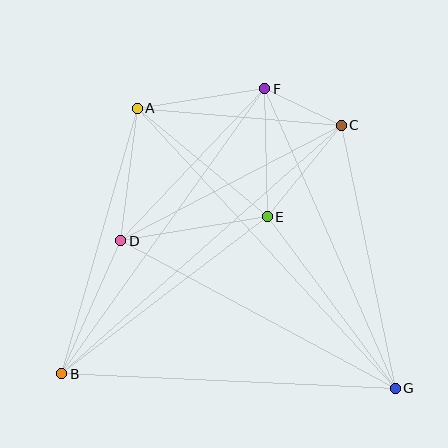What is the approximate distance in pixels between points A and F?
The distance between A and F is approximately 129 pixels.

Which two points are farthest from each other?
Points A and G are farthest from each other.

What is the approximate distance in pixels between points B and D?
The distance between B and D is approximately 146 pixels.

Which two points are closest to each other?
Points C and F are closest to each other.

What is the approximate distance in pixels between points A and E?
The distance between A and E is approximately 169 pixels.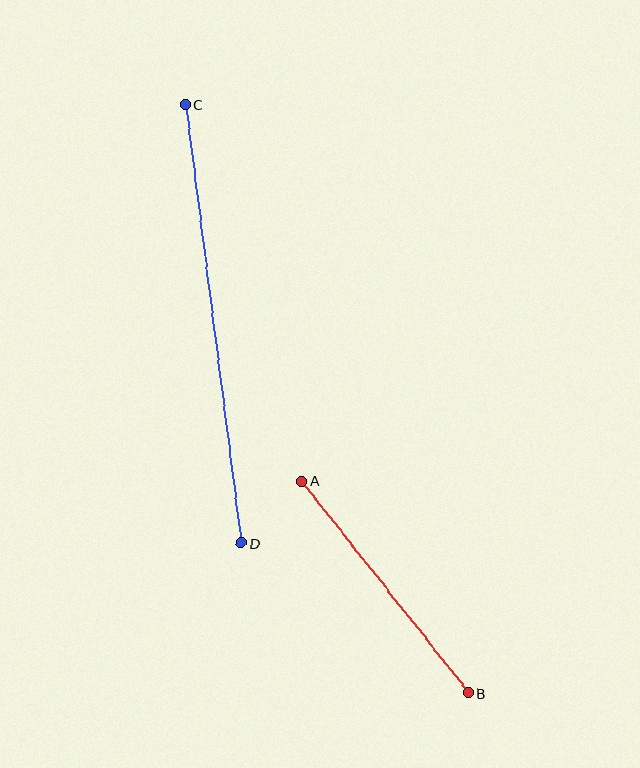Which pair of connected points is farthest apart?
Points C and D are farthest apart.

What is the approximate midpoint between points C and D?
The midpoint is at approximately (213, 324) pixels.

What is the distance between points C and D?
The distance is approximately 442 pixels.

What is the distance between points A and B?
The distance is approximately 270 pixels.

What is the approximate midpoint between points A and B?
The midpoint is at approximately (385, 587) pixels.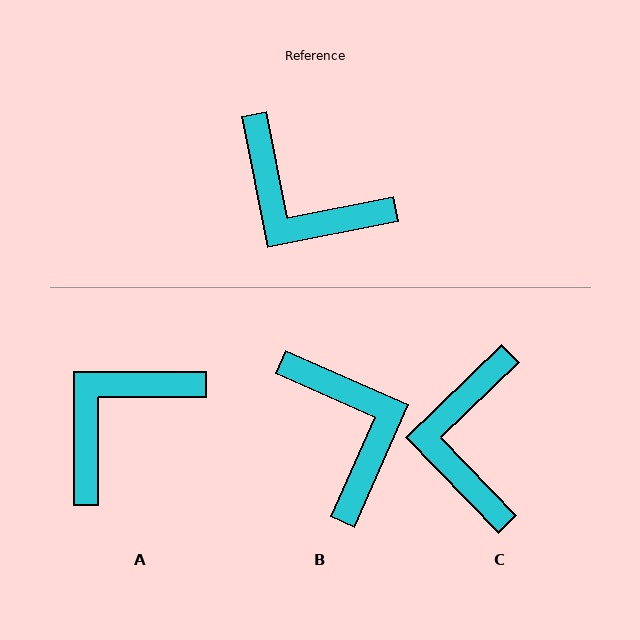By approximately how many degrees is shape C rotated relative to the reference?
Approximately 57 degrees clockwise.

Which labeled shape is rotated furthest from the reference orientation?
B, about 145 degrees away.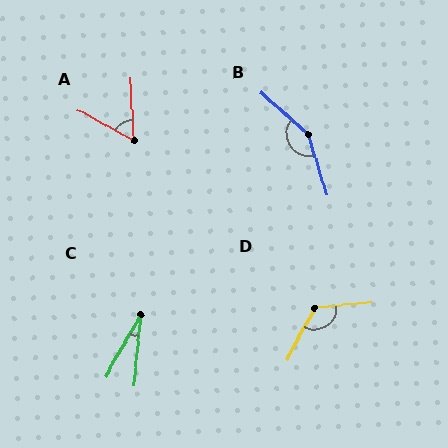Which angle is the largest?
B, at approximately 149 degrees.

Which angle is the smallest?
C, at approximately 24 degrees.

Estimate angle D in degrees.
Approximately 124 degrees.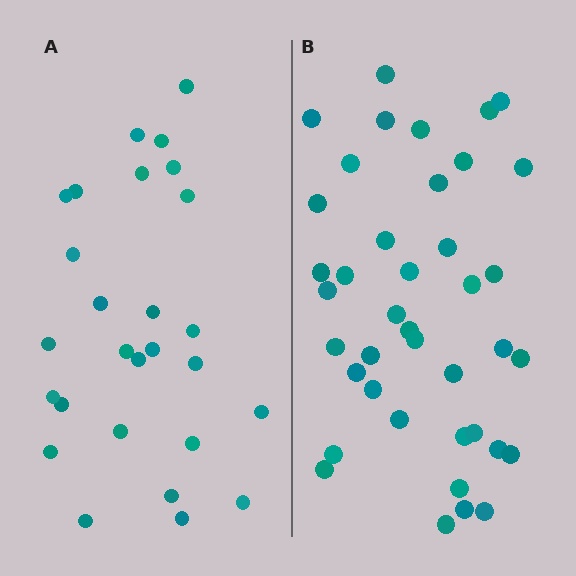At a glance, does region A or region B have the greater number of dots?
Region B (the right region) has more dots.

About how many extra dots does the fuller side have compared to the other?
Region B has approximately 15 more dots than region A.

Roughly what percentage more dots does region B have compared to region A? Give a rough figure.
About 50% more.